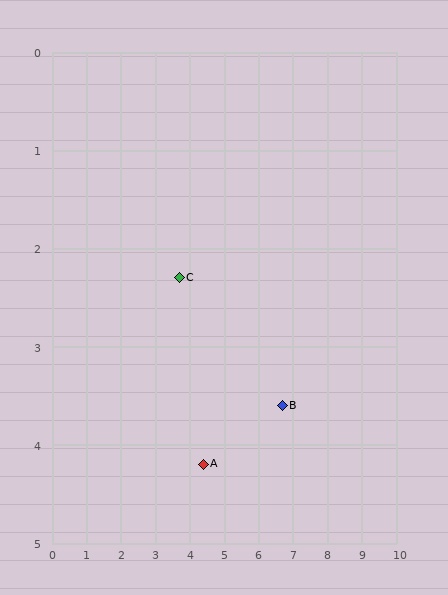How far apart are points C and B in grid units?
Points C and B are about 3.3 grid units apart.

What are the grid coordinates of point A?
Point A is at approximately (4.4, 4.2).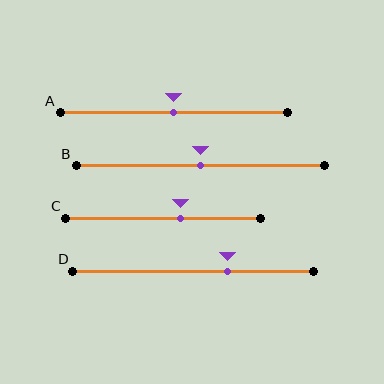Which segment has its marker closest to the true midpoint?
Segment A has its marker closest to the true midpoint.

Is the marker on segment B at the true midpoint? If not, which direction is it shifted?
Yes, the marker on segment B is at the true midpoint.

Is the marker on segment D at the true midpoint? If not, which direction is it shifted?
No, the marker on segment D is shifted to the right by about 14% of the segment length.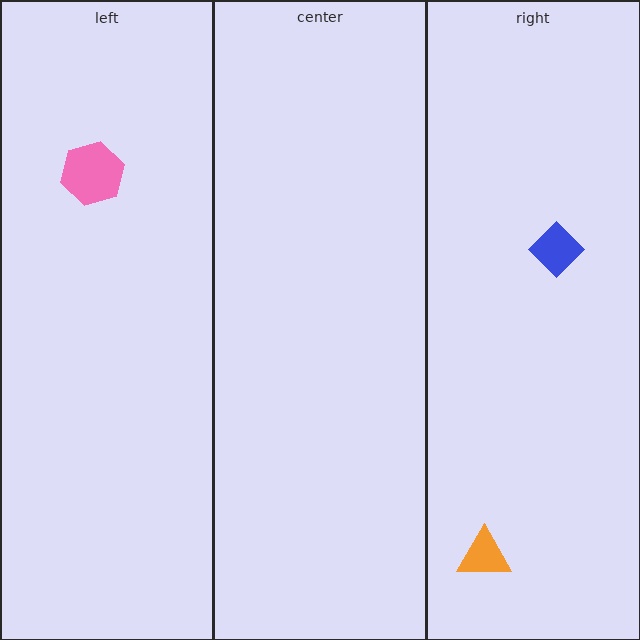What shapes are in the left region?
The pink hexagon.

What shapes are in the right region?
The blue diamond, the orange triangle.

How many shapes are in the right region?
2.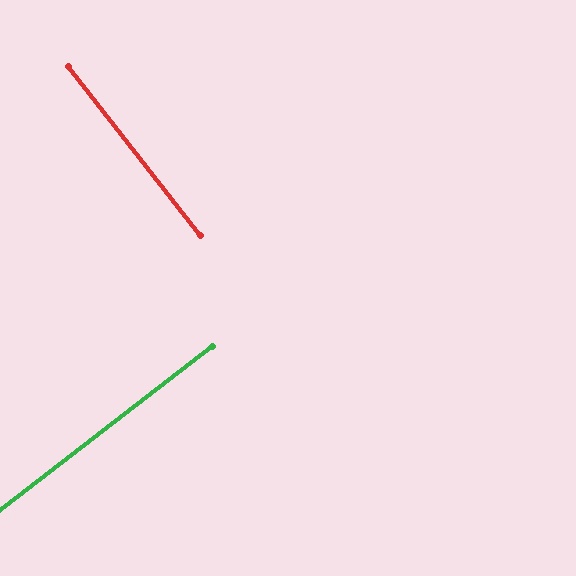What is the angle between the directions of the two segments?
Approximately 89 degrees.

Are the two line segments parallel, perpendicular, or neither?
Perpendicular — they meet at approximately 89°.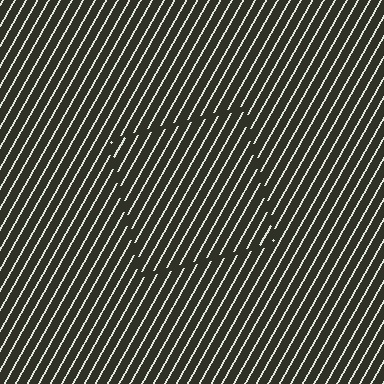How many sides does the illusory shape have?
4 sides — the line-ends trace a square.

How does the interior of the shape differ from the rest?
The interior of the shape contains the same grating, shifted by half a period — the contour is defined by the phase discontinuity where line-ends from the inner and outer gratings abut.